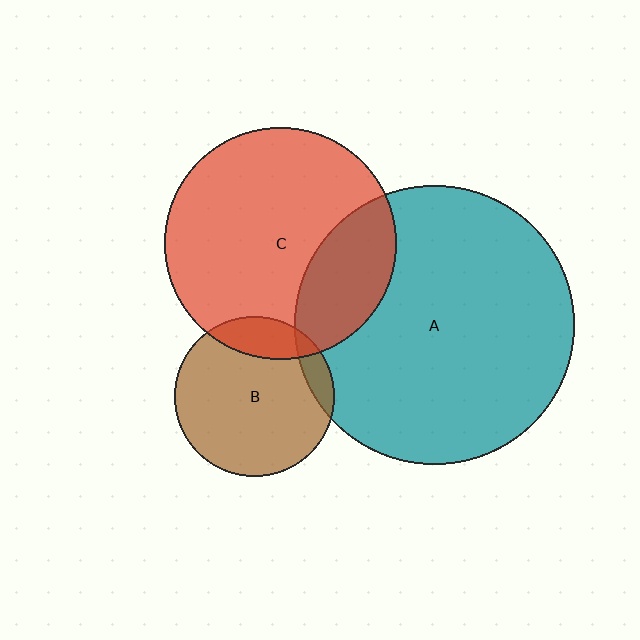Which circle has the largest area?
Circle A (teal).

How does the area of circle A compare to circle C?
Approximately 1.5 times.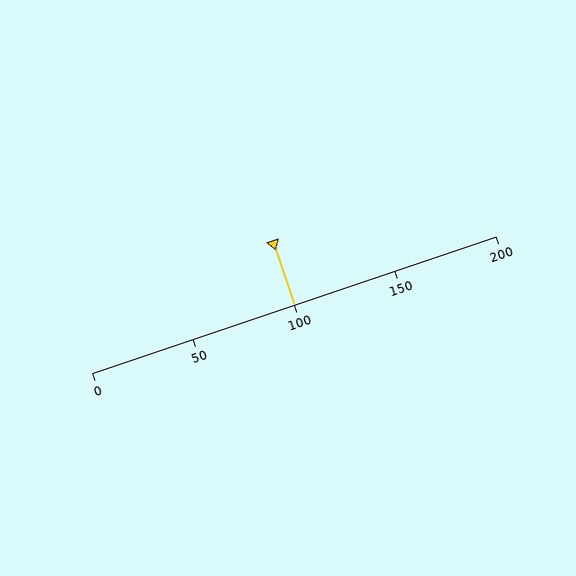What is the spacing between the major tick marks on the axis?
The major ticks are spaced 50 apart.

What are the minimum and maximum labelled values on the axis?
The axis runs from 0 to 200.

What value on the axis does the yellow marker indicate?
The marker indicates approximately 100.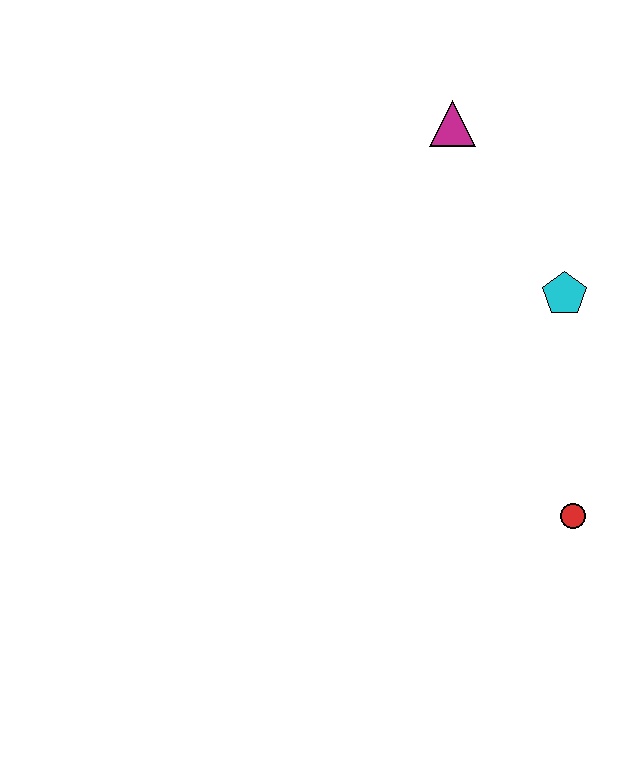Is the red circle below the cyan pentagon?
Yes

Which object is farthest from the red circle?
The magenta triangle is farthest from the red circle.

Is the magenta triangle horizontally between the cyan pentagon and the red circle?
No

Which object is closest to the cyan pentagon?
The magenta triangle is closest to the cyan pentagon.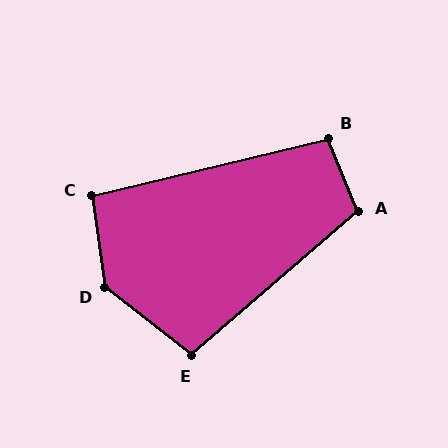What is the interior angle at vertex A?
Approximately 108 degrees (obtuse).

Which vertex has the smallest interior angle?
C, at approximately 96 degrees.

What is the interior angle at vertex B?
Approximately 99 degrees (obtuse).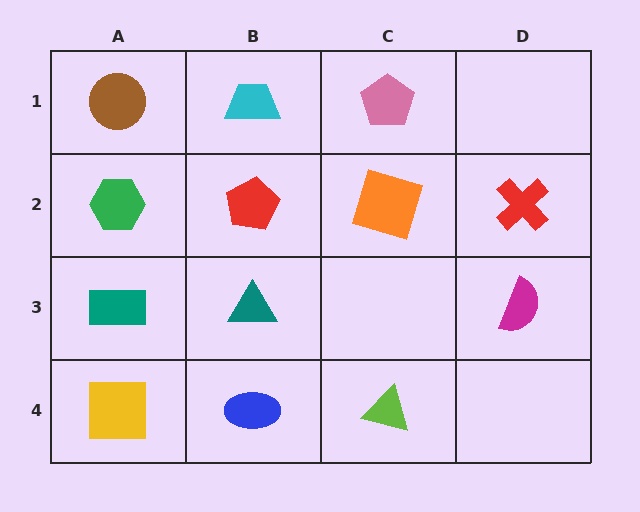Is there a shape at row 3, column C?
No, that cell is empty.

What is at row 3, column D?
A magenta semicircle.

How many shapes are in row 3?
3 shapes.